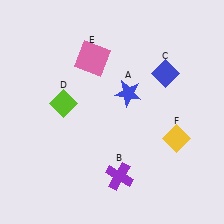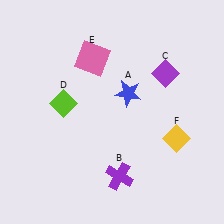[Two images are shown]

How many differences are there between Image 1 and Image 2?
There is 1 difference between the two images.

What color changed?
The diamond (C) changed from blue in Image 1 to purple in Image 2.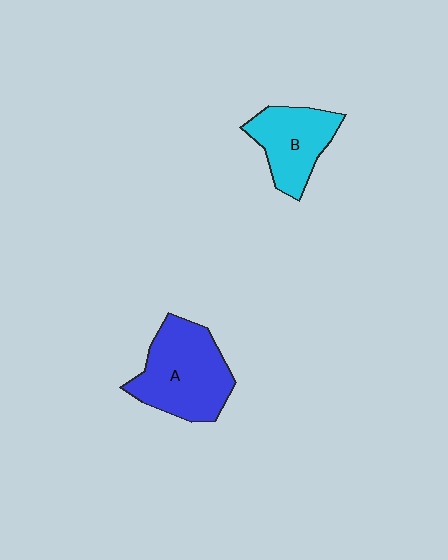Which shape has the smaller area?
Shape B (cyan).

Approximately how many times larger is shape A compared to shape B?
Approximately 1.4 times.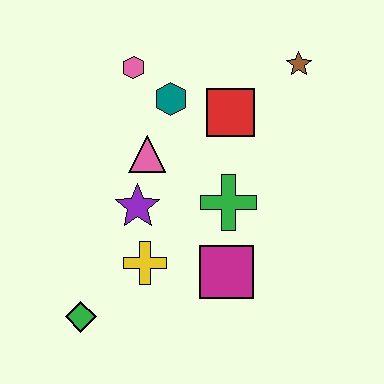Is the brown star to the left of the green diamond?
No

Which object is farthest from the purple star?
The brown star is farthest from the purple star.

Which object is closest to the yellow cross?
The purple star is closest to the yellow cross.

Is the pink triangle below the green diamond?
No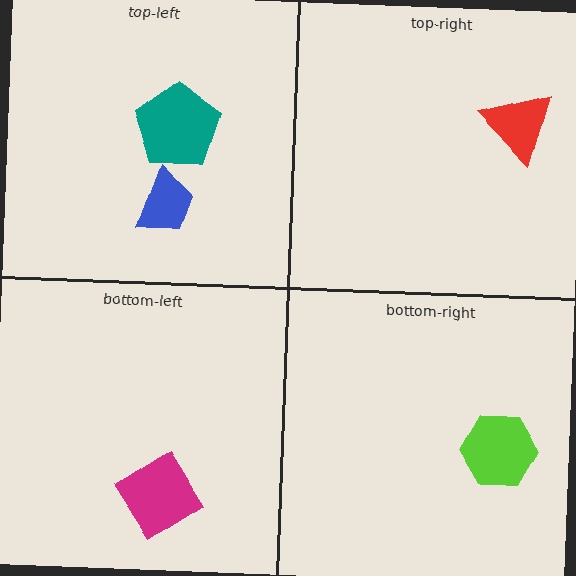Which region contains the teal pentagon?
The top-left region.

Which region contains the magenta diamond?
The bottom-left region.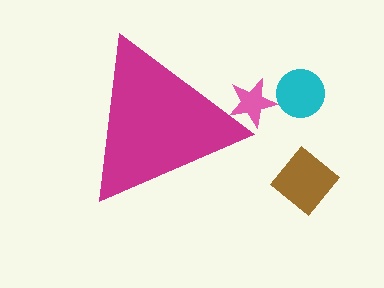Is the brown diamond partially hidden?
No, the brown diamond is fully visible.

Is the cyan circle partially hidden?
No, the cyan circle is fully visible.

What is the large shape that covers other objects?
A magenta triangle.